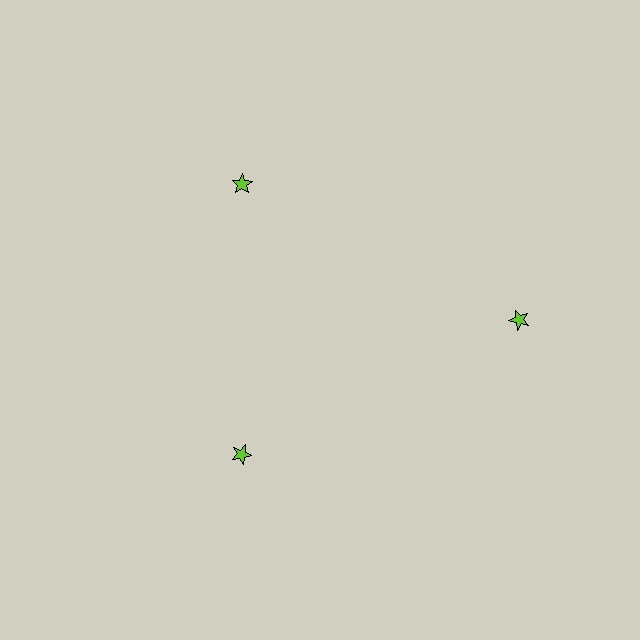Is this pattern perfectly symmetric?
No. The 3 lime stars are arranged in a ring, but one element near the 3 o'clock position is pushed outward from the center, breaking the 3-fold rotational symmetry.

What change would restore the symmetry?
The symmetry would be restored by moving it inward, back onto the ring so that all 3 stars sit at equal angles and equal distance from the center.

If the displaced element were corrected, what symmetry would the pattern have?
It would have 3-fold rotational symmetry — the pattern would map onto itself every 120 degrees.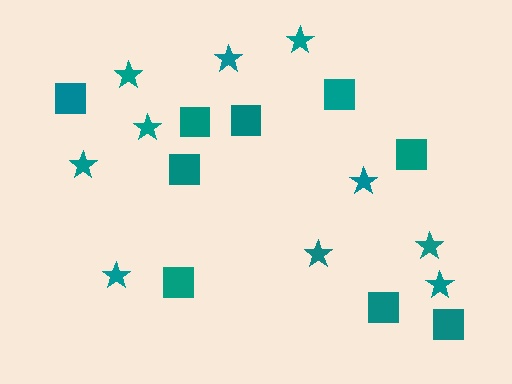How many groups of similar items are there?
There are 2 groups: one group of stars (10) and one group of squares (9).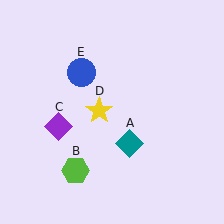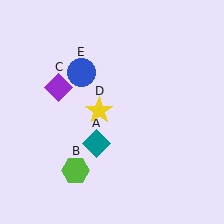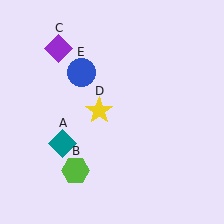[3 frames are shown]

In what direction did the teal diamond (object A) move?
The teal diamond (object A) moved left.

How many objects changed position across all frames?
2 objects changed position: teal diamond (object A), purple diamond (object C).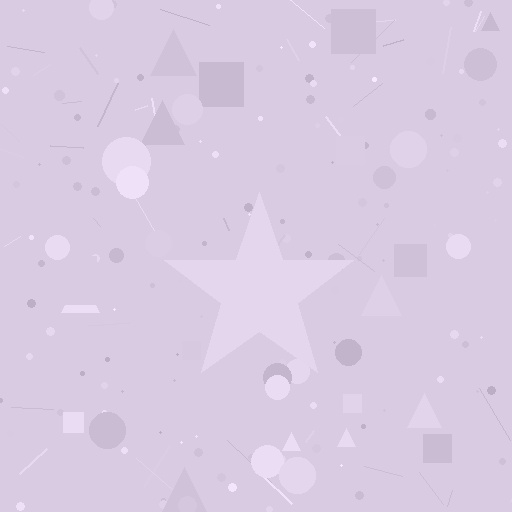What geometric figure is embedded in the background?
A star is embedded in the background.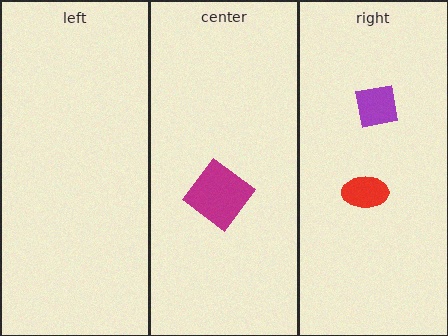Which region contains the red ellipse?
The right region.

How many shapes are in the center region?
1.